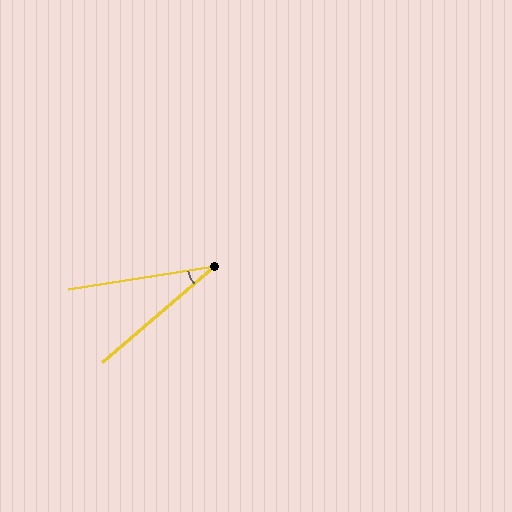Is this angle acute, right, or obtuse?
It is acute.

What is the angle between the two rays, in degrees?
Approximately 32 degrees.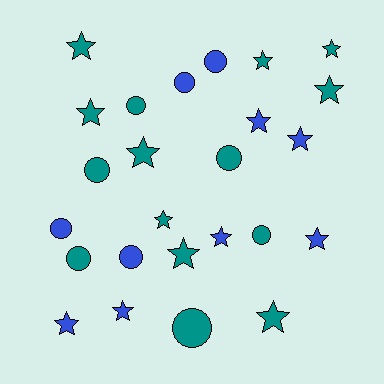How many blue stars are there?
There are 6 blue stars.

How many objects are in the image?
There are 25 objects.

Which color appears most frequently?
Teal, with 15 objects.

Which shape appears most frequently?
Star, with 15 objects.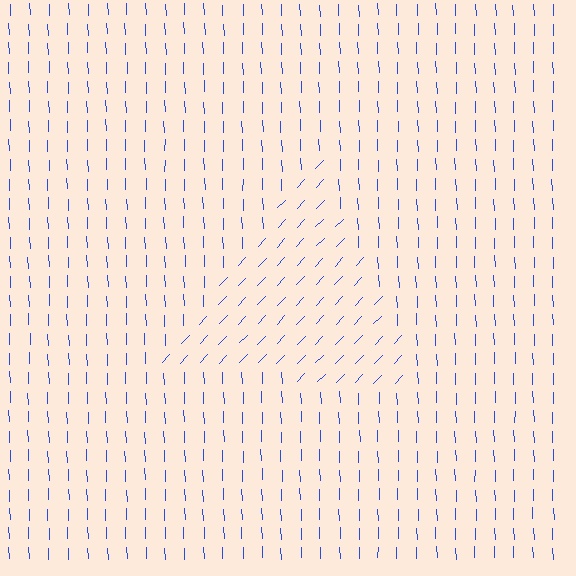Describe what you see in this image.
The image is filled with small blue line segments. A triangle region in the image has lines oriented differently from the surrounding lines, creating a visible texture boundary.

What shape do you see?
I see a triangle.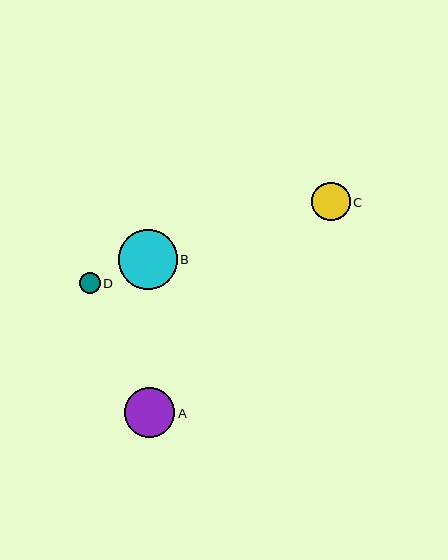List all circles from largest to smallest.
From largest to smallest: B, A, C, D.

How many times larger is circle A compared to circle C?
Circle A is approximately 1.3 times the size of circle C.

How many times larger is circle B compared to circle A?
Circle B is approximately 1.2 times the size of circle A.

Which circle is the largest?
Circle B is the largest with a size of approximately 59 pixels.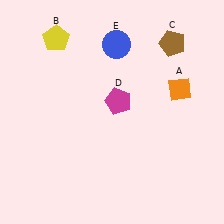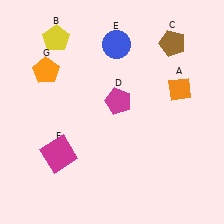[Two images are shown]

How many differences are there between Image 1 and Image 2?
There are 2 differences between the two images.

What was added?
A magenta square (F), an orange pentagon (G) were added in Image 2.